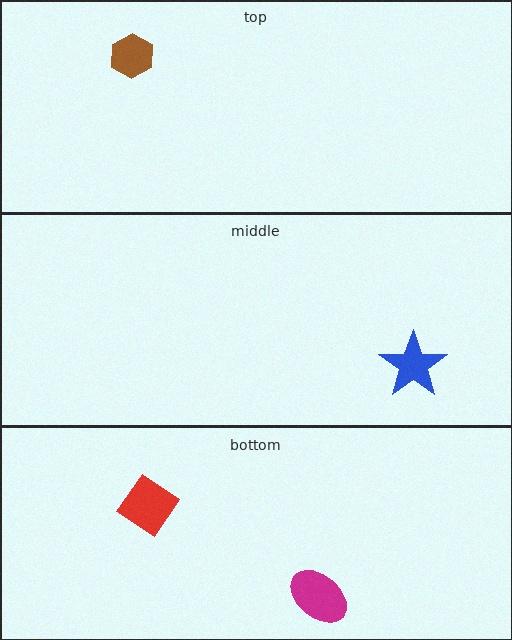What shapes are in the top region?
The brown hexagon.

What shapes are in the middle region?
The blue star.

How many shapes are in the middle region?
1.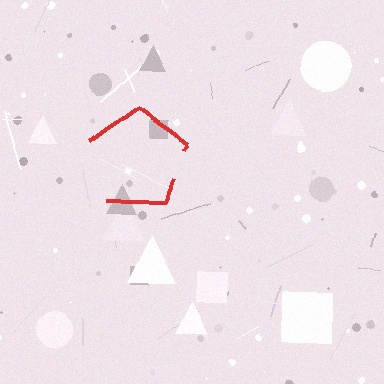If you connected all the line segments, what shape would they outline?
They would outline a pentagon.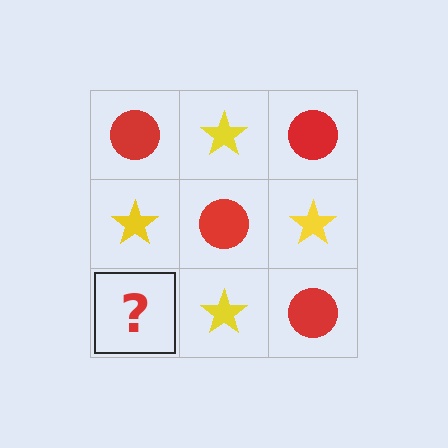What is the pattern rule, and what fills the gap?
The rule is that it alternates red circle and yellow star in a checkerboard pattern. The gap should be filled with a red circle.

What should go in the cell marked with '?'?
The missing cell should contain a red circle.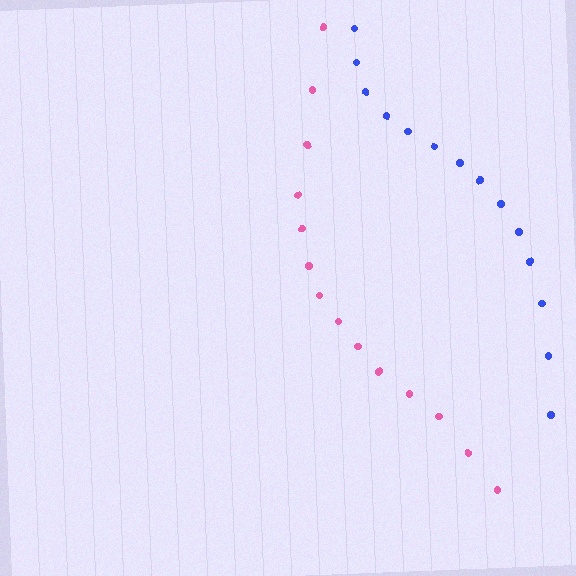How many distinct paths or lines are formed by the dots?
There are 2 distinct paths.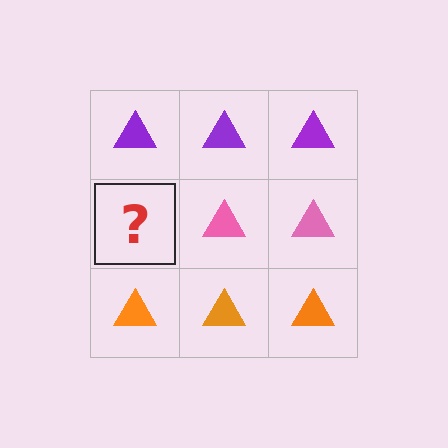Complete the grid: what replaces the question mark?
The question mark should be replaced with a pink triangle.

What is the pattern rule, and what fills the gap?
The rule is that each row has a consistent color. The gap should be filled with a pink triangle.